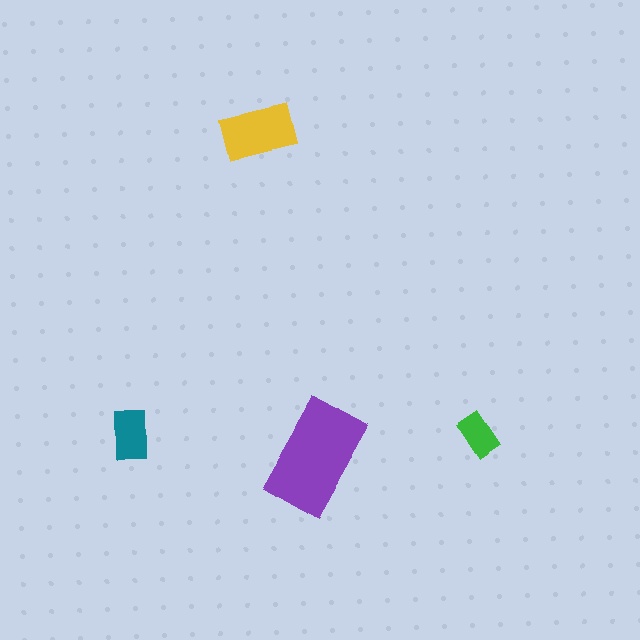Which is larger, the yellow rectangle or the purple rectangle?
The purple one.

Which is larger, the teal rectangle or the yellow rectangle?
The yellow one.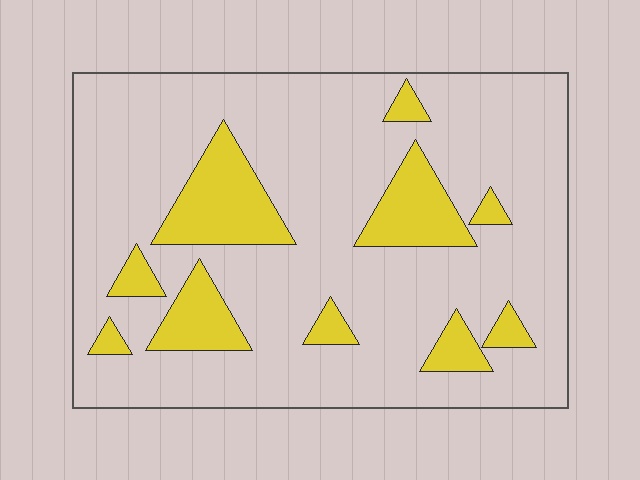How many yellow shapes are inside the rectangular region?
10.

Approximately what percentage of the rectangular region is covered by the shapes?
Approximately 20%.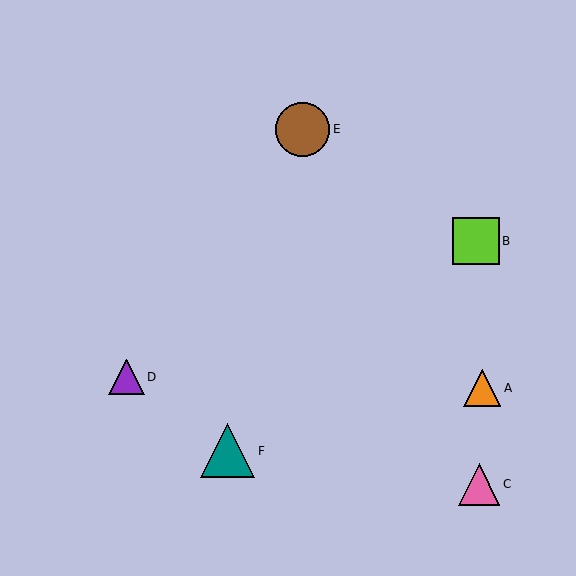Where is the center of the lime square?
The center of the lime square is at (476, 241).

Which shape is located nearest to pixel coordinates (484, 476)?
The pink triangle (labeled C) at (479, 484) is nearest to that location.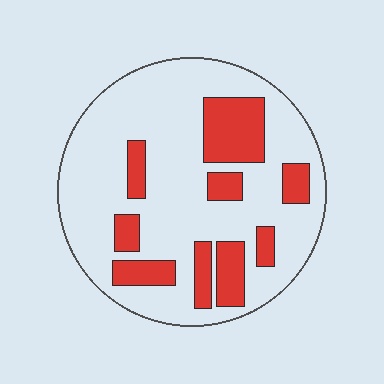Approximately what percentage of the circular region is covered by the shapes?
Approximately 25%.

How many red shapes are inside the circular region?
9.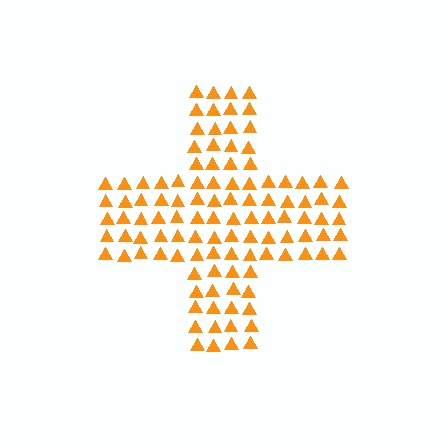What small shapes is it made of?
It is made of small triangles.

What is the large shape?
The large shape is a cross.